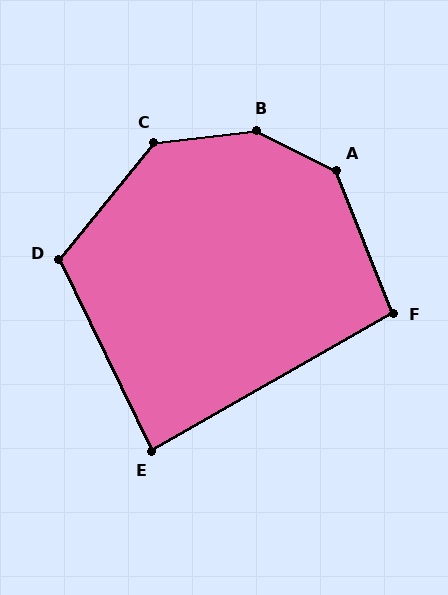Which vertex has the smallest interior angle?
E, at approximately 86 degrees.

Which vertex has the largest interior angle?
B, at approximately 147 degrees.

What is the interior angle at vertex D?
Approximately 115 degrees (obtuse).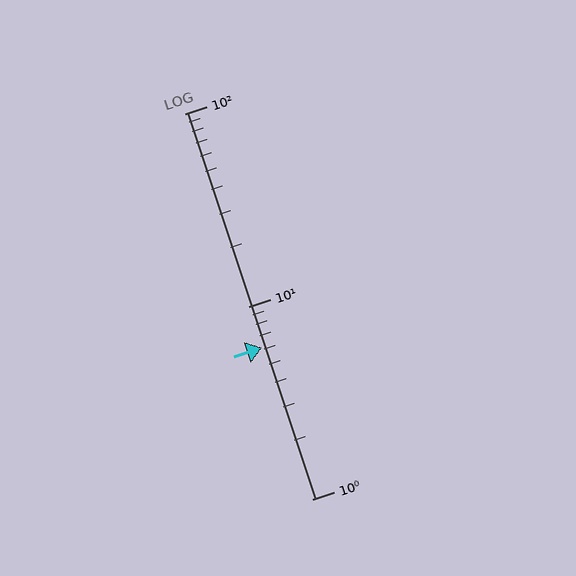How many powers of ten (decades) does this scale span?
The scale spans 2 decades, from 1 to 100.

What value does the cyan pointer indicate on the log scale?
The pointer indicates approximately 6.1.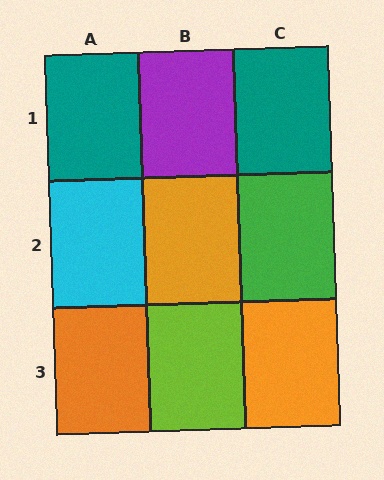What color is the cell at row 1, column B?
Purple.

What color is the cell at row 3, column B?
Lime.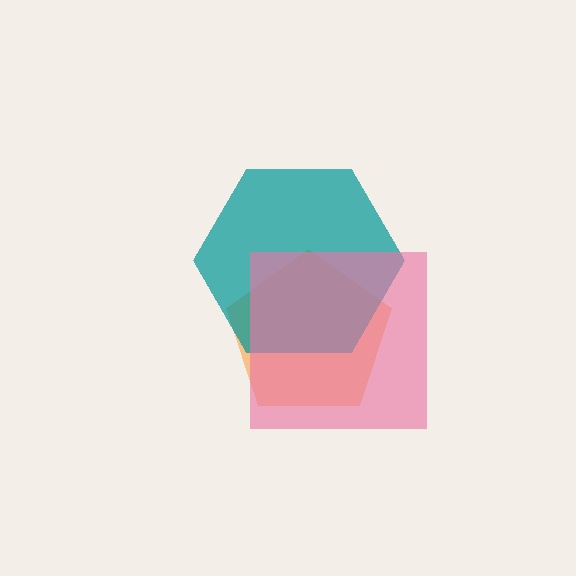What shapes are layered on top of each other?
The layered shapes are: an orange pentagon, a teal hexagon, a pink square.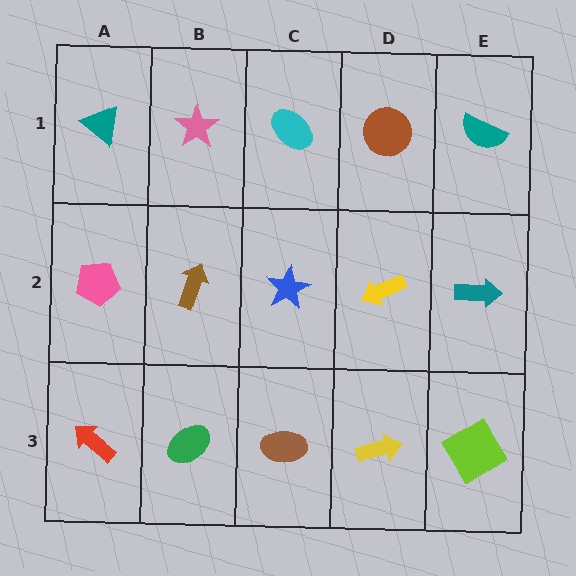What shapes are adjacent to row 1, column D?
A yellow arrow (row 2, column D), a cyan ellipse (row 1, column C), a teal semicircle (row 1, column E).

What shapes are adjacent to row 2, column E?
A teal semicircle (row 1, column E), a lime diamond (row 3, column E), a yellow arrow (row 2, column D).